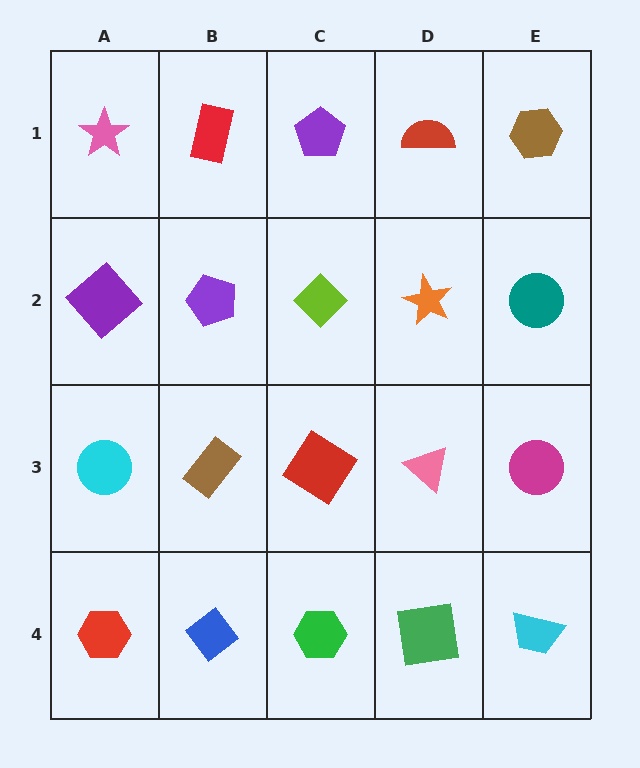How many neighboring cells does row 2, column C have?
4.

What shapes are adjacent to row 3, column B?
A purple pentagon (row 2, column B), a blue diamond (row 4, column B), a cyan circle (row 3, column A), a red diamond (row 3, column C).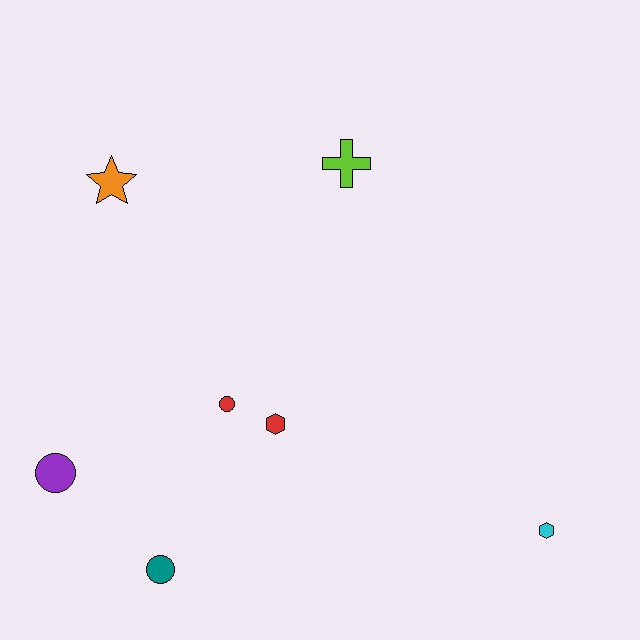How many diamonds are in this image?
There are no diamonds.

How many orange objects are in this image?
There is 1 orange object.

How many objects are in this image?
There are 7 objects.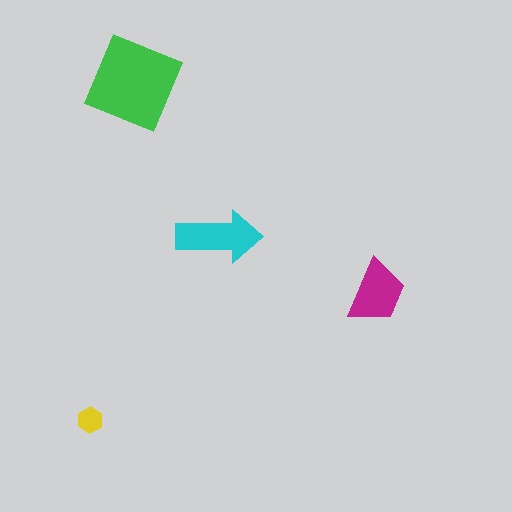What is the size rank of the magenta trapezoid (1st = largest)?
3rd.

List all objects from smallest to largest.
The yellow hexagon, the magenta trapezoid, the cyan arrow, the green diamond.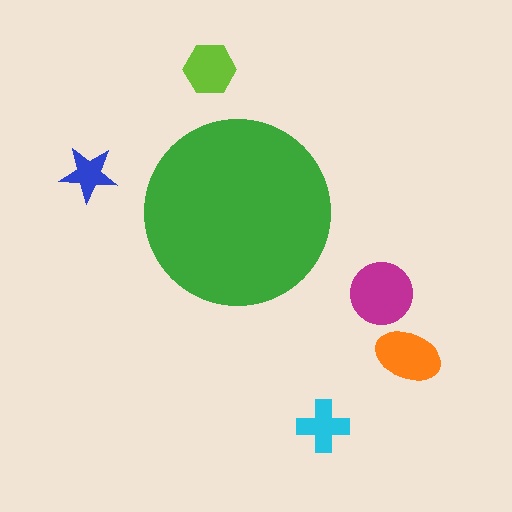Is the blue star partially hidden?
No, the blue star is fully visible.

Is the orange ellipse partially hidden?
No, the orange ellipse is fully visible.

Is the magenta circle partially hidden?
No, the magenta circle is fully visible.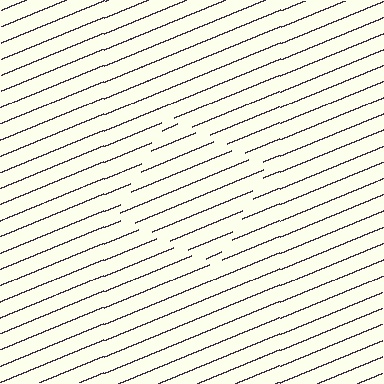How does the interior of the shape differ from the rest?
The interior of the shape contains the same grating, shifted by half a period — the contour is defined by the phase discontinuity where line-ends from the inner and outer gratings abut.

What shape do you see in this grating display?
An illusory square. The interior of the shape contains the same grating, shifted by half a period — the contour is defined by the phase discontinuity where line-ends from the inner and outer gratings abut.